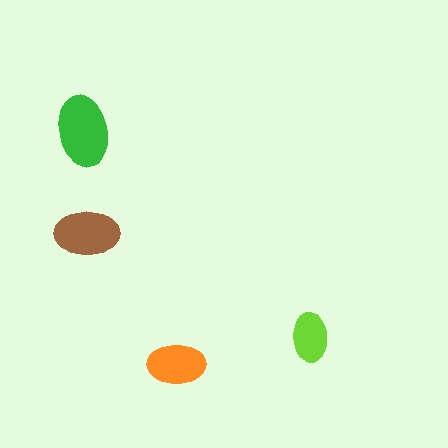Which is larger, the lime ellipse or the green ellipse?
The green one.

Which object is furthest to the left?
The green ellipse is leftmost.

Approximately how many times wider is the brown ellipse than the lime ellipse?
About 1.5 times wider.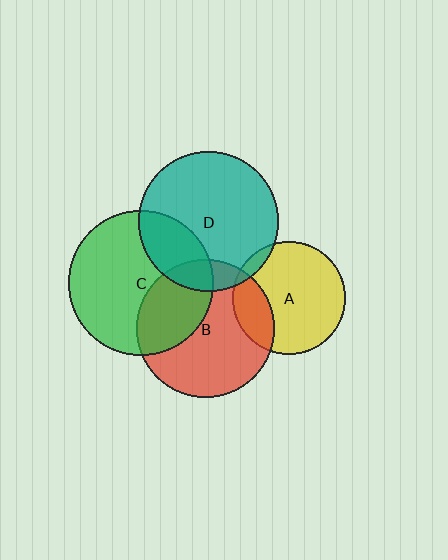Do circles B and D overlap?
Yes.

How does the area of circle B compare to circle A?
Approximately 1.5 times.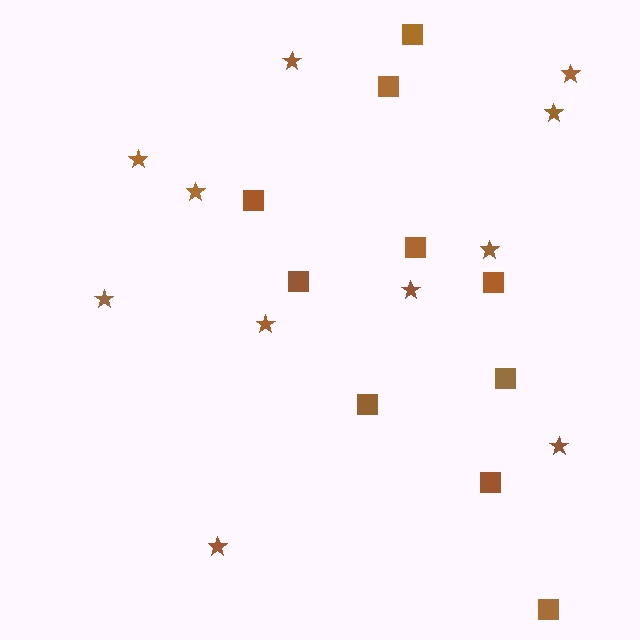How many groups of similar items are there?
There are 2 groups: one group of squares (10) and one group of stars (11).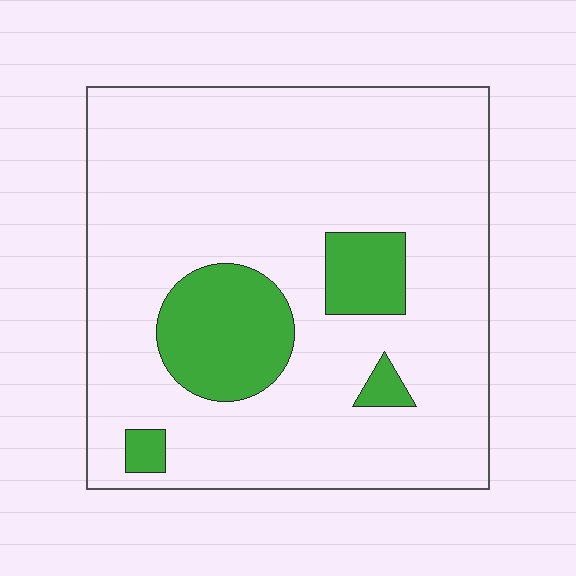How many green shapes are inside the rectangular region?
4.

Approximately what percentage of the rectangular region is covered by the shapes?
Approximately 15%.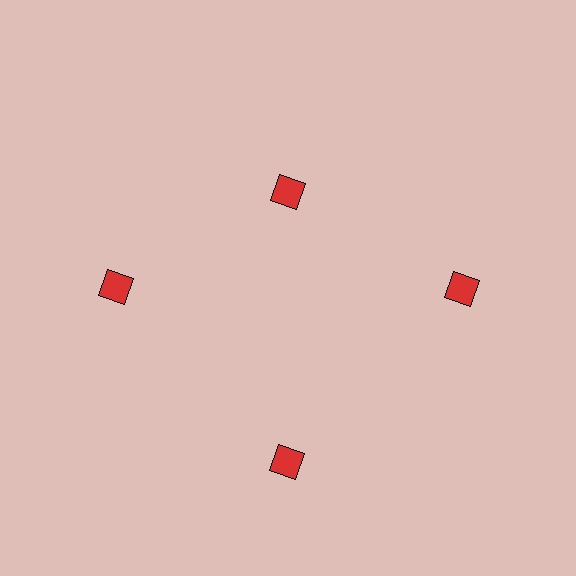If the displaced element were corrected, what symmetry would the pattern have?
It would have 4-fold rotational symmetry — the pattern would map onto itself every 90 degrees.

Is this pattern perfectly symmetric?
No. The 4 red diamonds are arranged in a ring, but one element near the 12 o'clock position is pulled inward toward the center, breaking the 4-fold rotational symmetry.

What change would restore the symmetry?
The symmetry would be restored by moving it outward, back onto the ring so that all 4 diamonds sit at equal angles and equal distance from the center.